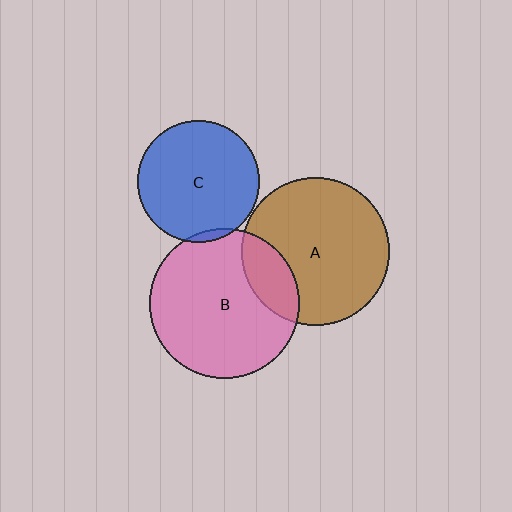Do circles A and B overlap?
Yes.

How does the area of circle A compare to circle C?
Approximately 1.5 times.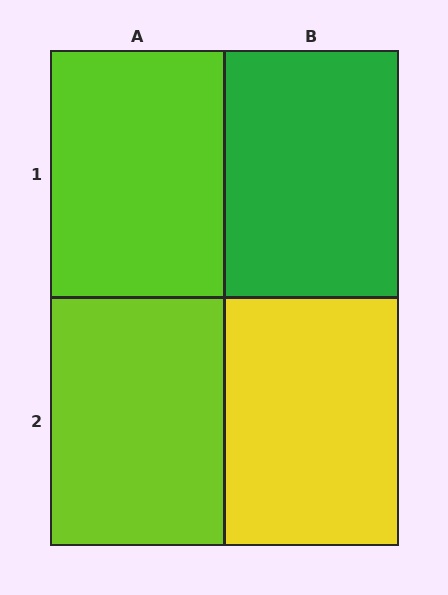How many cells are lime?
2 cells are lime.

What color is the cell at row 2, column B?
Yellow.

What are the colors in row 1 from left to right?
Lime, green.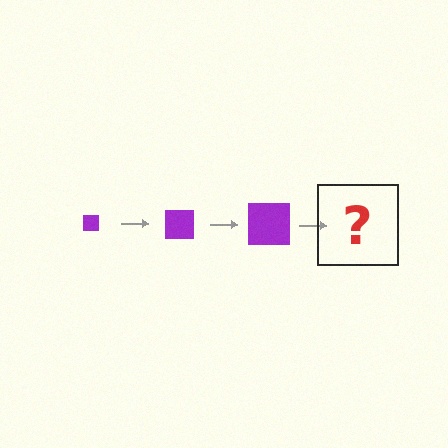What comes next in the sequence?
The next element should be a purple square, larger than the previous one.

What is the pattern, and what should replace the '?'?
The pattern is that the square gets progressively larger each step. The '?' should be a purple square, larger than the previous one.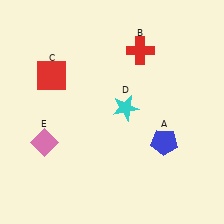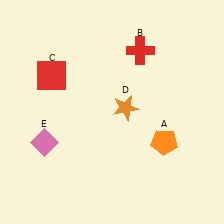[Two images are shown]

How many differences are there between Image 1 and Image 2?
There are 2 differences between the two images.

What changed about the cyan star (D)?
In Image 1, D is cyan. In Image 2, it changed to orange.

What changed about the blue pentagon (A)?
In Image 1, A is blue. In Image 2, it changed to orange.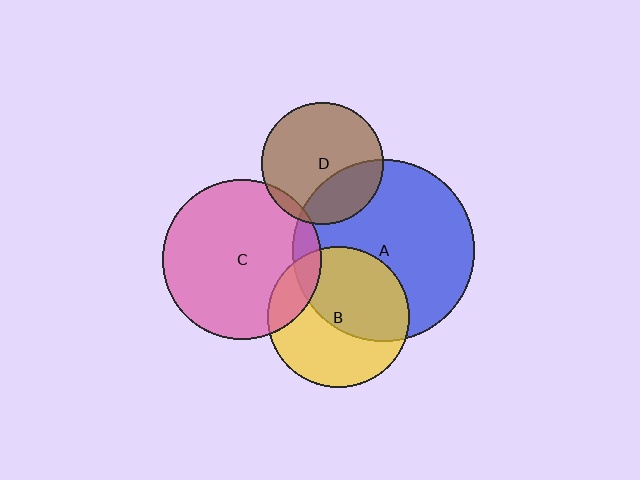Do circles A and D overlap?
Yes.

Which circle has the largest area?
Circle A (blue).